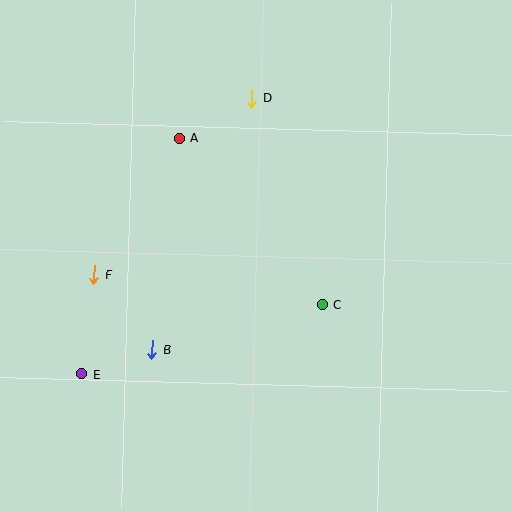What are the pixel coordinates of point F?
Point F is at (94, 274).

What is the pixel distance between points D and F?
The distance between D and F is 237 pixels.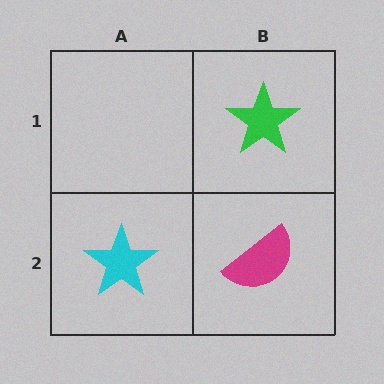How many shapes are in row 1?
1 shape.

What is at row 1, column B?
A green star.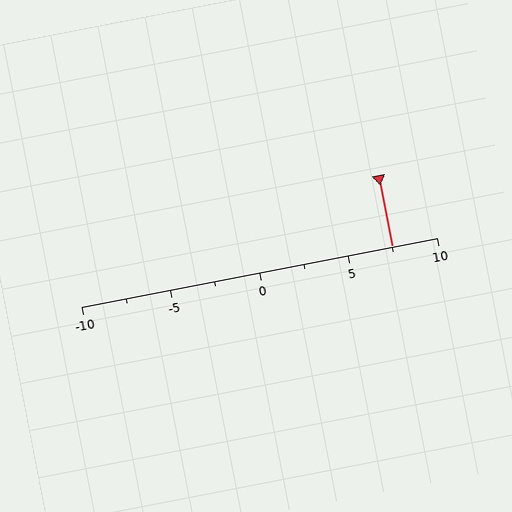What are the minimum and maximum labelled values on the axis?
The axis runs from -10 to 10.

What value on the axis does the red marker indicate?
The marker indicates approximately 7.5.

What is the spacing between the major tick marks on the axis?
The major ticks are spaced 5 apart.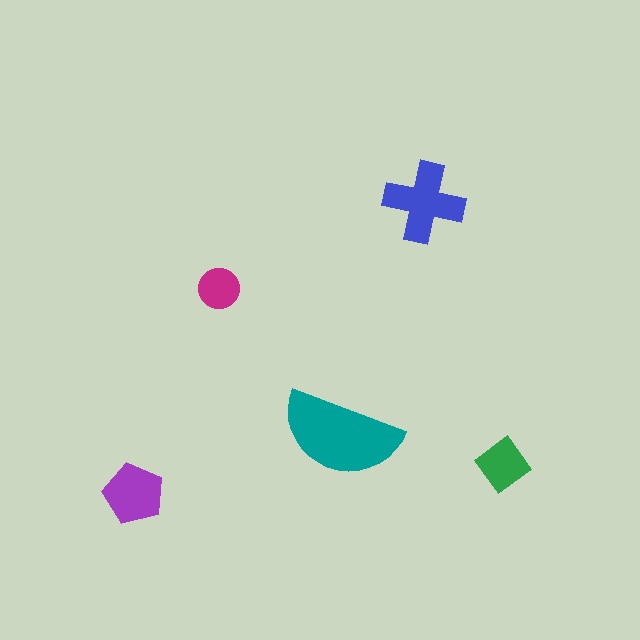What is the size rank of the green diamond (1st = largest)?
4th.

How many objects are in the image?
There are 5 objects in the image.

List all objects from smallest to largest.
The magenta circle, the green diamond, the purple pentagon, the blue cross, the teal semicircle.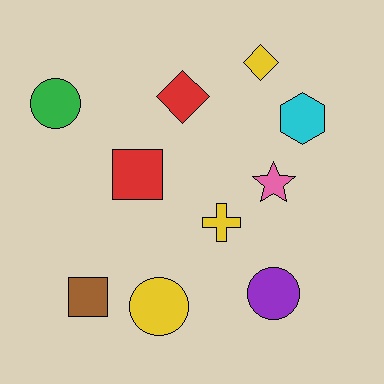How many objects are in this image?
There are 10 objects.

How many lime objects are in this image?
There are no lime objects.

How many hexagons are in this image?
There is 1 hexagon.